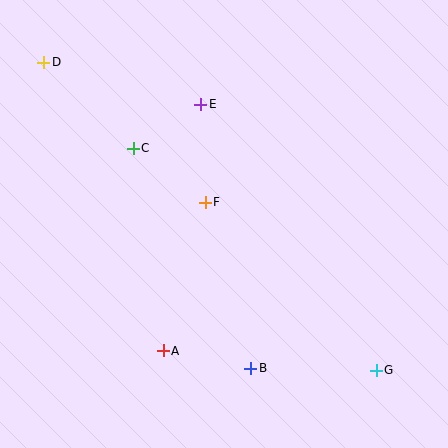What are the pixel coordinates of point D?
Point D is at (44, 62).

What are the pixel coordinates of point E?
Point E is at (201, 104).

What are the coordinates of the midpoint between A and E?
The midpoint between A and E is at (182, 228).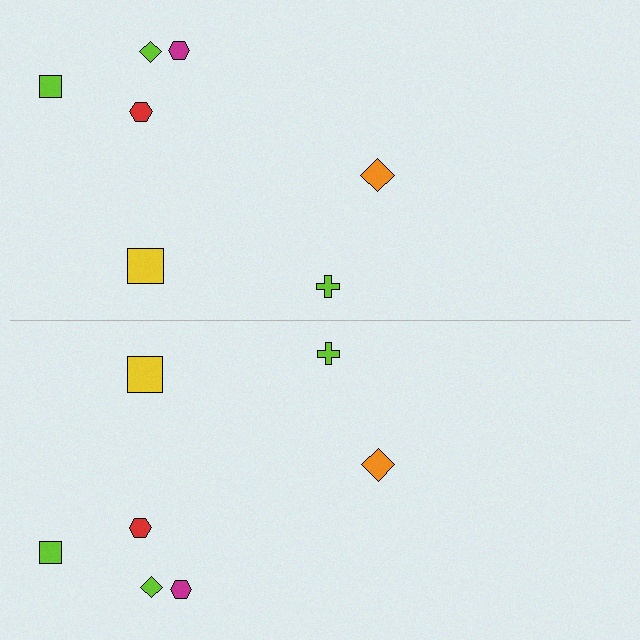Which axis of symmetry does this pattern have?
The pattern has a horizontal axis of symmetry running through the center of the image.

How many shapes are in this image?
There are 14 shapes in this image.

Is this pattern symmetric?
Yes, this pattern has bilateral (reflection) symmetry.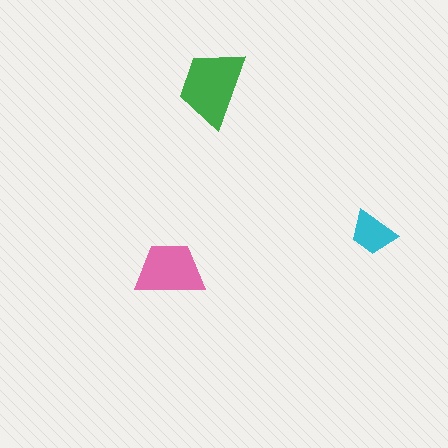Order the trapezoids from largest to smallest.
the green one, the pink one, the cyan one.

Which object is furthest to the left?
The pink trapezoid is leftmost.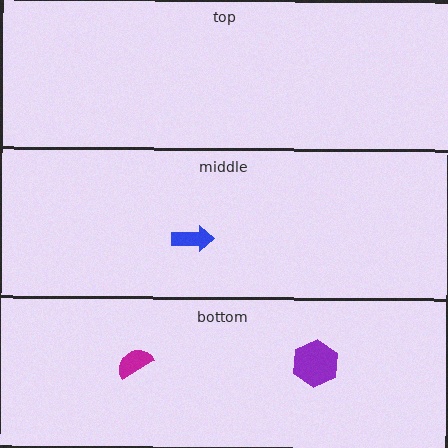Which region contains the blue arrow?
The middle region.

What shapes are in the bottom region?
The purple hexagon, the magenta semicircle.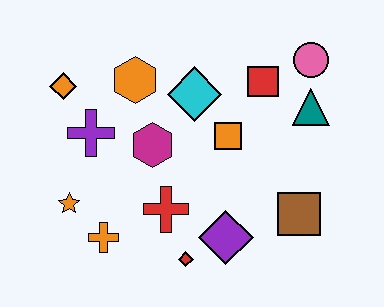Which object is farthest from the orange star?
The pink circle is farthest from the orange star.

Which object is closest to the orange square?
The cyan diamond is closest to the orange square.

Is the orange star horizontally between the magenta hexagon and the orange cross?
No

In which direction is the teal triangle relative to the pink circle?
The teal triangle is below the pink circle.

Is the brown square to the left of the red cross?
No